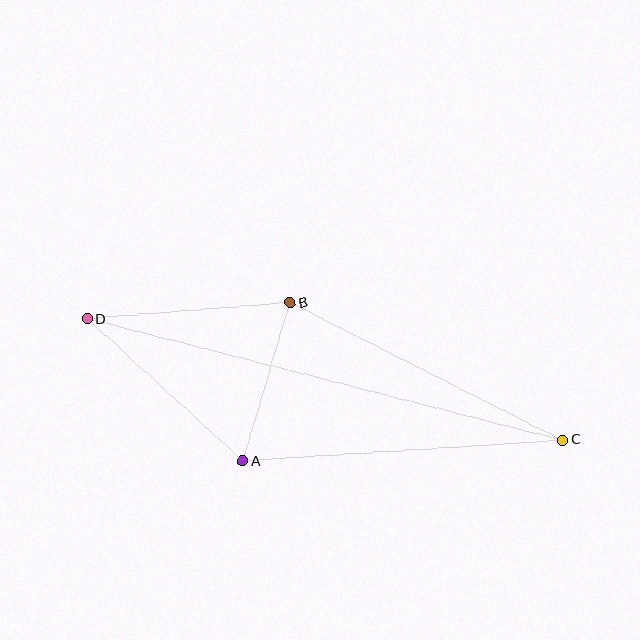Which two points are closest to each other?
Points A and B are closest to each other.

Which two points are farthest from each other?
Points C and D are farthest from each other.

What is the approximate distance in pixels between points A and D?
The distance between A and D is approximately 211 pixels.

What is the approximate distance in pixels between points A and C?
The distance between A and C is approximately 320 pixels.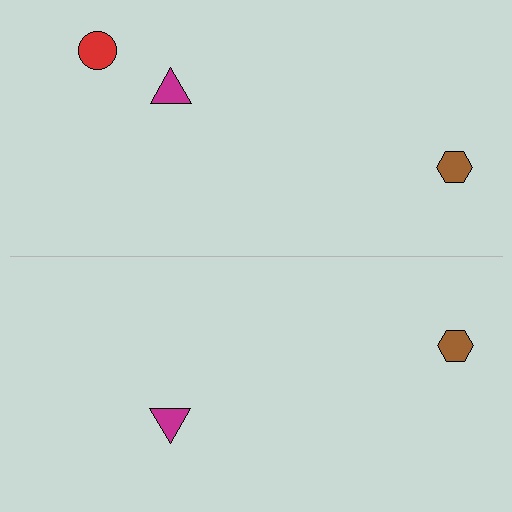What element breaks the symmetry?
A red circle is missing from the bottom side.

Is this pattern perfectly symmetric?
No, the pattern is not perfectly symmetric. A red circle is missing from the bottom side.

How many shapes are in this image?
There are 5 shapes in this image.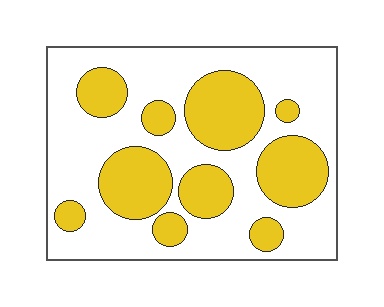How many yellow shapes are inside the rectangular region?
10.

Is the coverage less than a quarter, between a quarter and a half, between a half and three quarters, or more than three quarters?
Between a quarter and a half.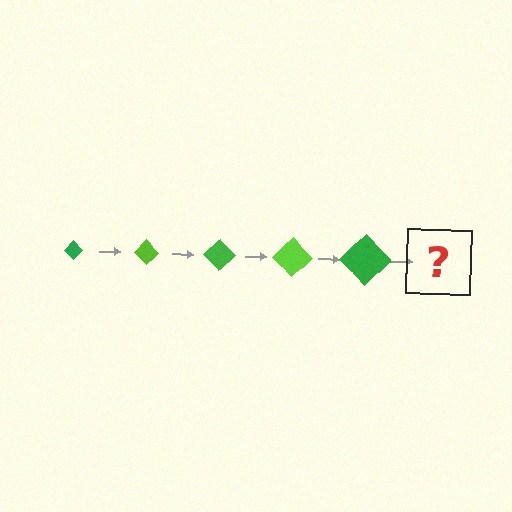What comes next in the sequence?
The next element should be a lime diamond, larger than the previous one.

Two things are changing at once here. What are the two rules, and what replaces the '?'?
The two rules are that the diamond grows larger each step and the color cycles through green and lime. The '?' should be a lime diamond, larger than the previous one.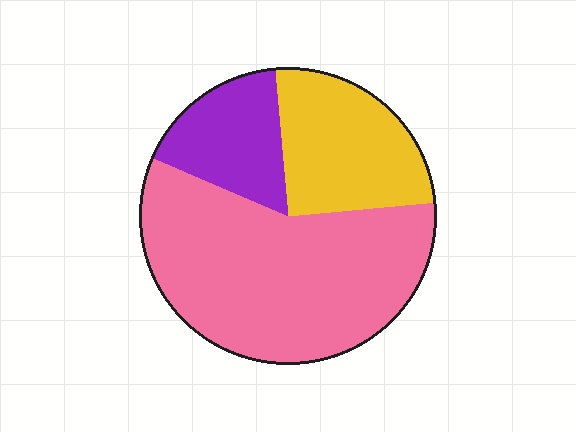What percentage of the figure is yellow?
Yellow takes up between a sixth and a third of the figure.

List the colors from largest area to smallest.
From largest to smallest: pink, yellow, purple.